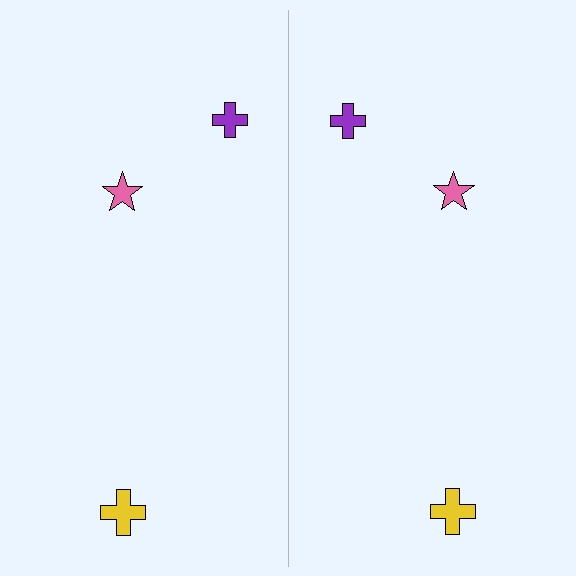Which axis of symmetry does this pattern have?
The pattern has a vertical axis of symmetry running through the center of the image.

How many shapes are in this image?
There are 6 shapes in this image.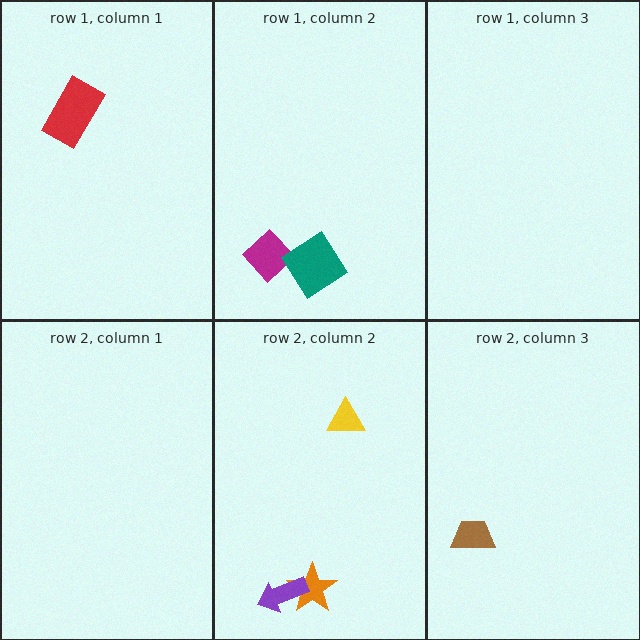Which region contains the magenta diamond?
The row 1, column 2 region.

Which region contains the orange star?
The row 2, column 2 region.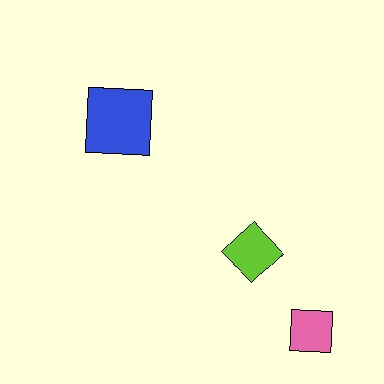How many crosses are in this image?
There are no crosses.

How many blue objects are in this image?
There is 1 blue object.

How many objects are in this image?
There are 3 objects.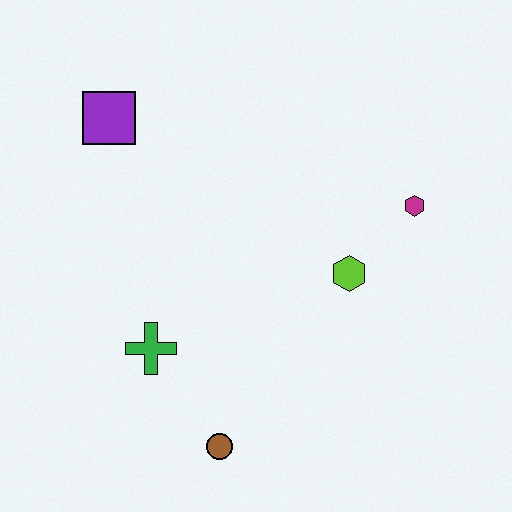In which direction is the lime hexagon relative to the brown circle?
The lime hexagon is above the brown circle.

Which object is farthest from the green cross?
The magenta hexagon is farthest from the green cross.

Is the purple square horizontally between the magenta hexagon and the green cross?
No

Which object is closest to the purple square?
The green cross is closest to the purple square.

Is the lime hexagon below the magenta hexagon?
Yes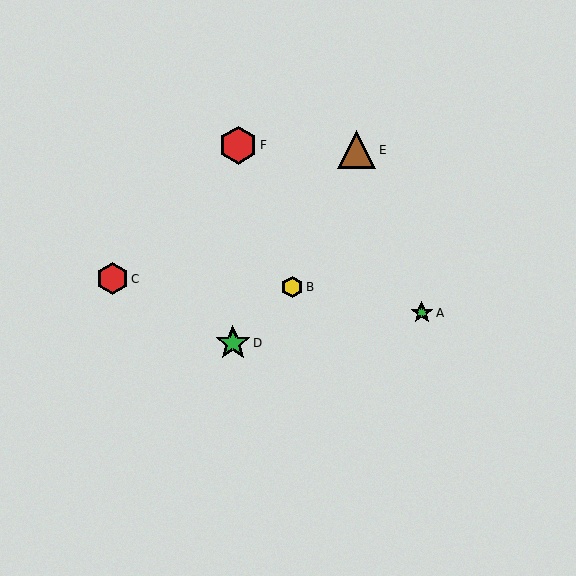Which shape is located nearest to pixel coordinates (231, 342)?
The green star (labeled D) at (233, 343) is nearest to that location.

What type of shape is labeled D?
Shape D is a green star.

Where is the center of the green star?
The center of the green star is at (422, 313).